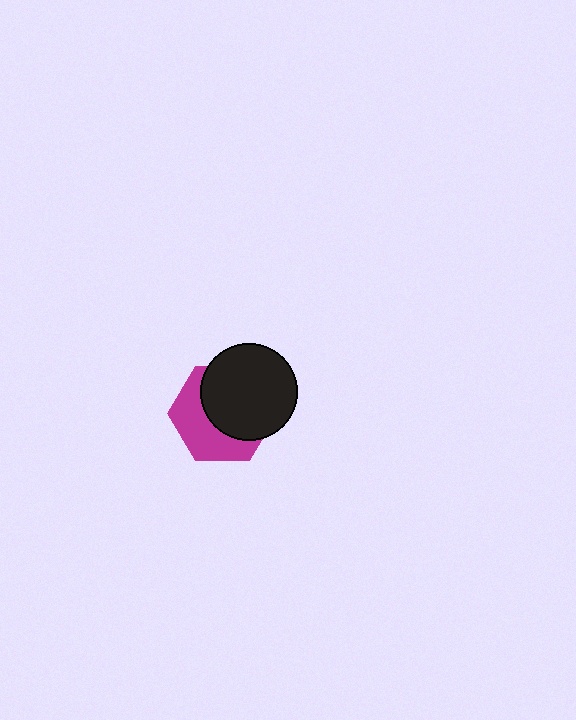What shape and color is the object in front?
The object in front is a black circle.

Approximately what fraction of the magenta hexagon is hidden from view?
Roughly 55% of the magenta hexagon is hidden behind the black circle.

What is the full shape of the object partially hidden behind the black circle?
The partially hidden object is a magenta hexagon.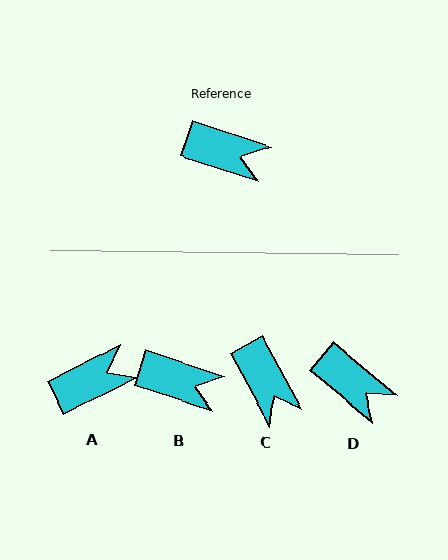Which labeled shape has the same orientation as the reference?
B.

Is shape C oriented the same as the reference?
No, it is off by about 43 degrees.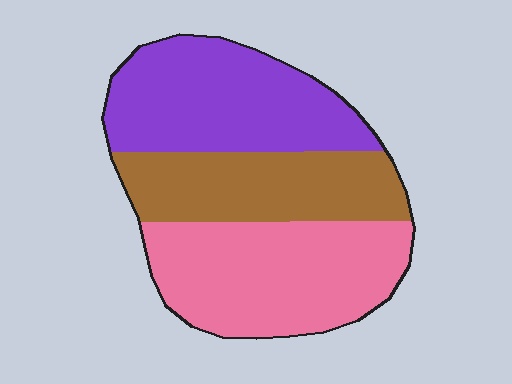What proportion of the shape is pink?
Pink takes up about three eighths (3/8) of the shape.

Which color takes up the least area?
Brown, at roughly 30%.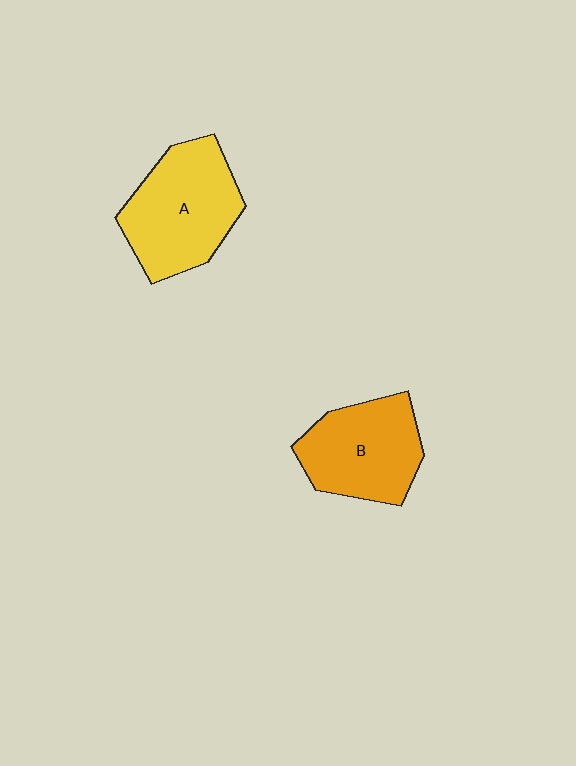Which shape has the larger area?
Shape A (yellow).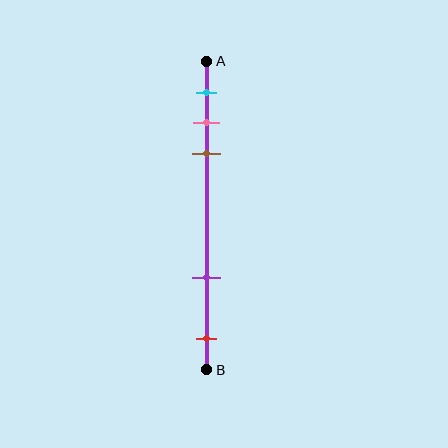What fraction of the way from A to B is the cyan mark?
The cyan mark is approximately 10% (0.1) of the way from A to B.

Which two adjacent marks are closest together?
The pink and brown marks are the closest adjacent pair.